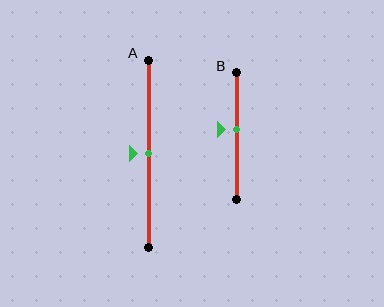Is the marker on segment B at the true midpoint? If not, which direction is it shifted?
No, the marker on segment B is shifted upward by about 5% of the segment length.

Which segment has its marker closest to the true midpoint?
Segment A has its marker closest to the true midpoint.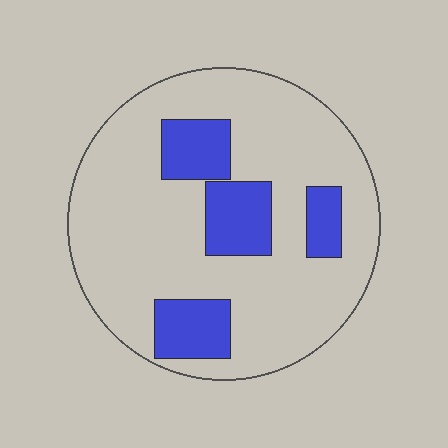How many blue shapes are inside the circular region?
4.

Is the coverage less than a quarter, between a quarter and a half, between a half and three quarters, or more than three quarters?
Less than a quarter.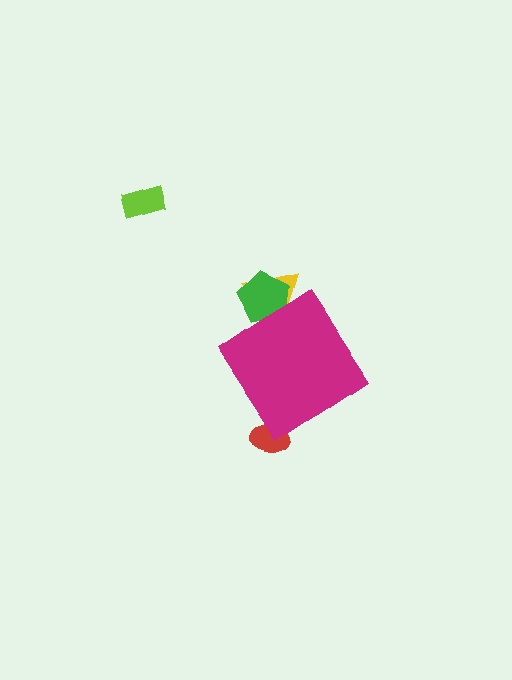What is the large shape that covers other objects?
A magenta diamond.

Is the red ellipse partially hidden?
Yes, the red ellipse is partially hidden behind the magenta diamond.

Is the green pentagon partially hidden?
Yes, the green pentagon is partially hidden behind the magenta diamond.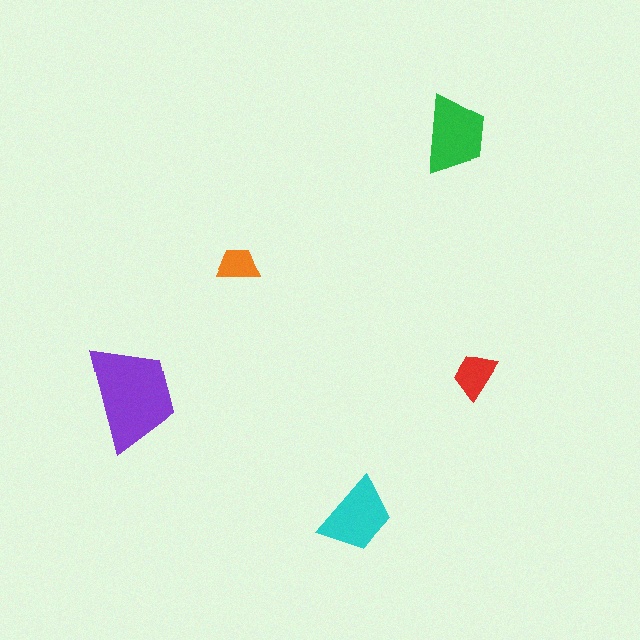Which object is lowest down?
The cyan trapezoid is bottommost.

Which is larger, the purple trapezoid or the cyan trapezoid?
The purple one.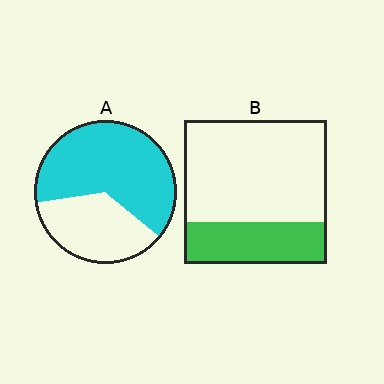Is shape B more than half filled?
No.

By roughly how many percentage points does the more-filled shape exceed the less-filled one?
By roughly 35 percentage points (A over B).